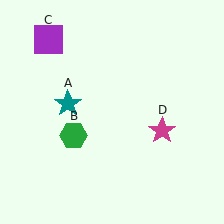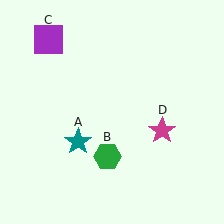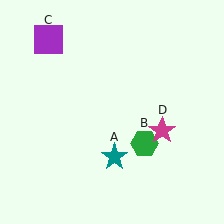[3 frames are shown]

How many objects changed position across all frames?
2 objects changed position: teal star (object A), green hexagon (object B).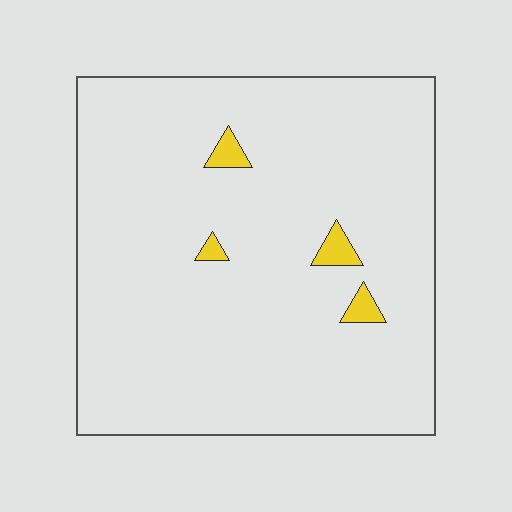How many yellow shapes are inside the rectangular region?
4.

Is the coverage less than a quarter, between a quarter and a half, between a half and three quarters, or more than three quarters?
Less than a quarter.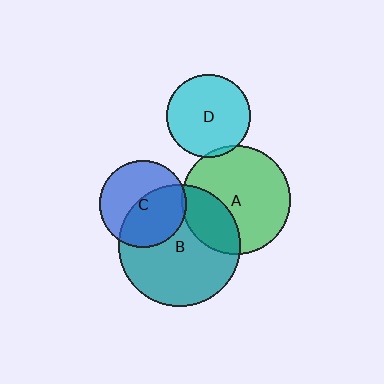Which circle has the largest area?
Circle B (teal).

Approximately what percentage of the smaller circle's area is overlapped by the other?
Approximately 30%.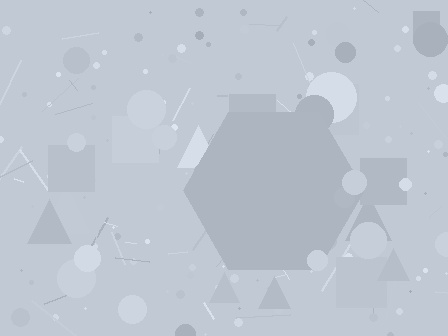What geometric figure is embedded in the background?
A hexagon is embedded in the background.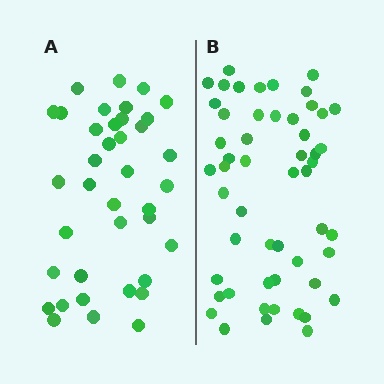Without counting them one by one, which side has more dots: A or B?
Region B (the right region) has more dots.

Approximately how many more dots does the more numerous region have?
Region B has approximately 15 more dots than region A.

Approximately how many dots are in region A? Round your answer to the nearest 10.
About 40 dots. (The exact count is 38, which rounds to 40.)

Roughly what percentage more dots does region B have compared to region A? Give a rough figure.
About 40% more.